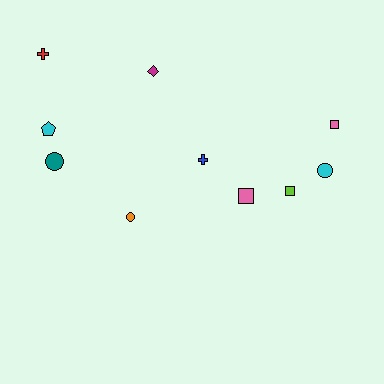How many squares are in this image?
There are 3 squares.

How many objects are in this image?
There are 10 objects.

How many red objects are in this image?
There is 1 red object.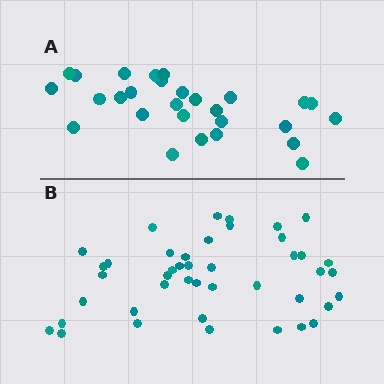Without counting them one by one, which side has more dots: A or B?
Region B (the bottom region) has more dots.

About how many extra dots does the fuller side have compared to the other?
Region B has approximately 15 more dots than region A.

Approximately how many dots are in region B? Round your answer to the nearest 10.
About 40 dots. (The exact count is 43, which rounds to 40.)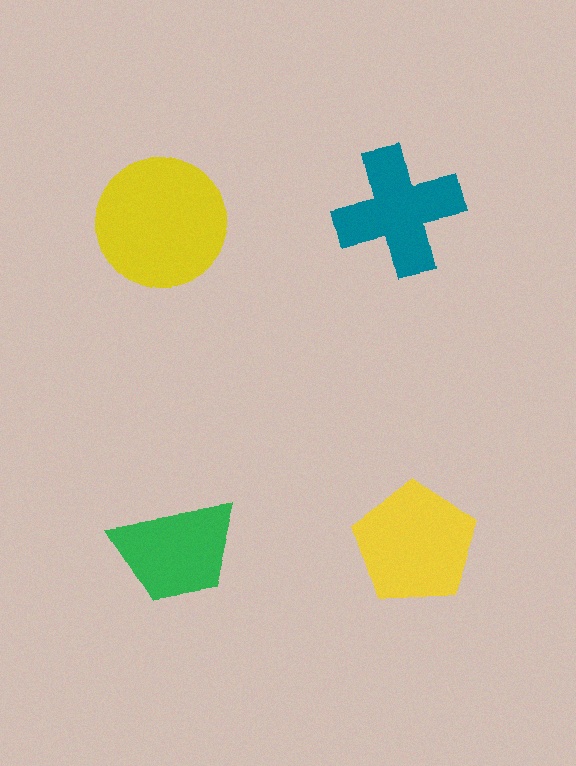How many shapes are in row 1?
2 shapes.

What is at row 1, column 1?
A yellow circle.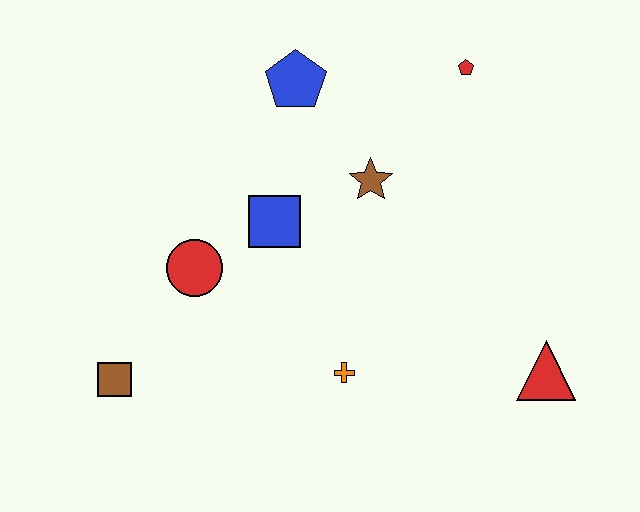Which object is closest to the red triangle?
The orange cross is closest to the red triangle.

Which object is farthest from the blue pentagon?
The red triangle is farthest from the blue pentagon.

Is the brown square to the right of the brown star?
No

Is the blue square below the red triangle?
No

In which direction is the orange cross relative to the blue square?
The orange cross is below the blue square.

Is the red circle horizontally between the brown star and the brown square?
Yes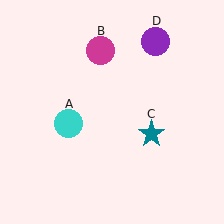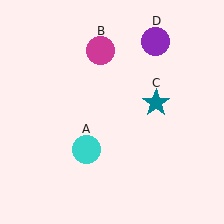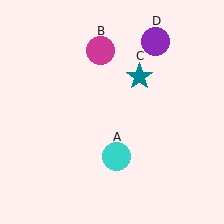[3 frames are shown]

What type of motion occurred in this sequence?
The cyan circle (object A), teal star (object C) rotated counterclockwise around the center of the scene.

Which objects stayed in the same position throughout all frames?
Magenta circle (object B) and purple circle (object D) remained stationary.